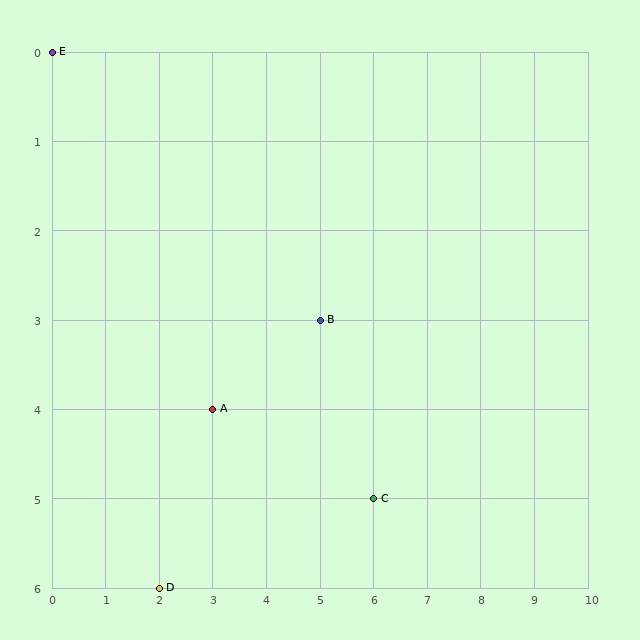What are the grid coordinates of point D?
Point D is at grid coordinates (2, 6).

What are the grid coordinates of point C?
Point C is at grid coordinates (6, 5).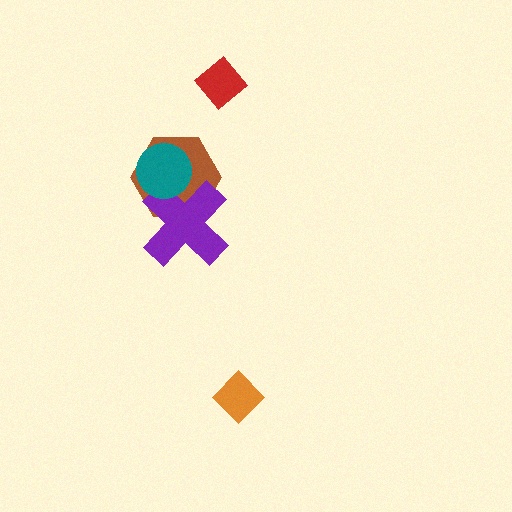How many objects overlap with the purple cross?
2 objects overlap with the purple cross.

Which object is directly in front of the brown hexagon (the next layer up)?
The purple cross is directly in front of the brown hexagon.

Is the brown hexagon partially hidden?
Yes, it is partially covered by another shape.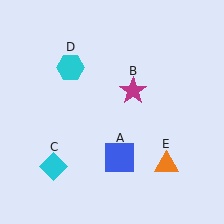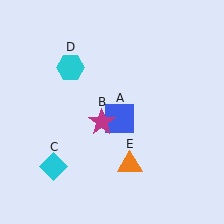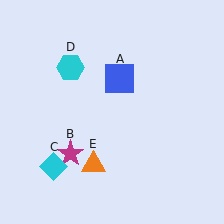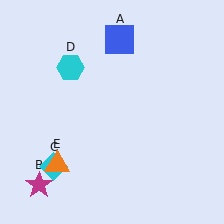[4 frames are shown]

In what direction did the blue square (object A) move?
The blue square (object A) moved up.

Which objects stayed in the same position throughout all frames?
Cyan diamond (object C) and cyan hexagon (object D) remained stationary.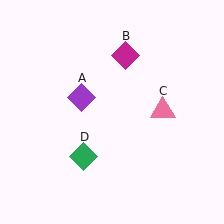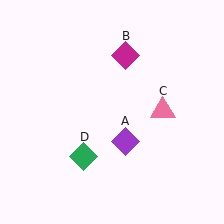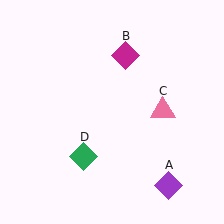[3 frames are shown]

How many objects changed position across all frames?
1 object changed position: purple diamond (object A).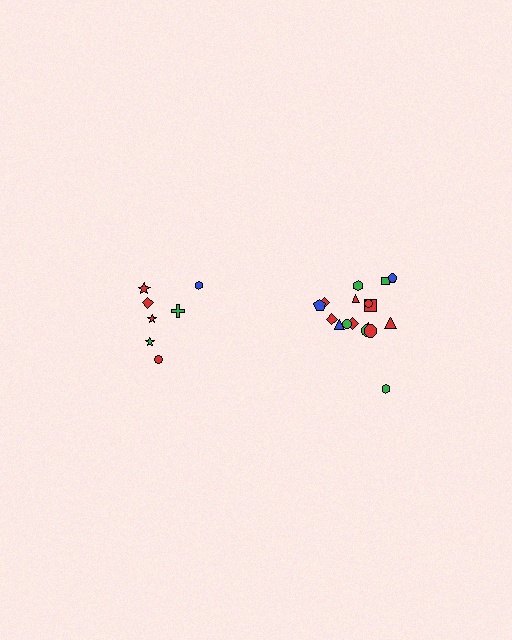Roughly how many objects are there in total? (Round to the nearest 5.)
Roughly 25 objects in total.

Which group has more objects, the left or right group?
The right group.